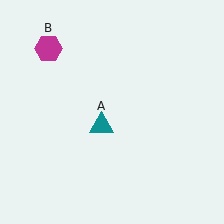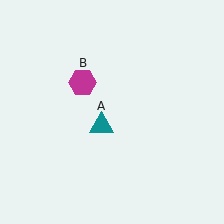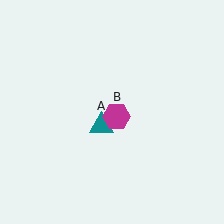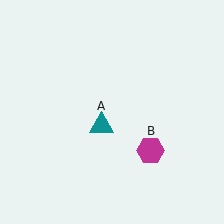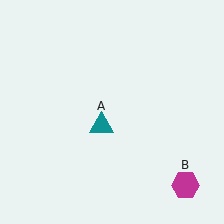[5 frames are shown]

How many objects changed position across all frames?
1 object changed position: magenta hexagon (object B).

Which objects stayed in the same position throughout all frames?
Teal triangle (object A) remained stationary.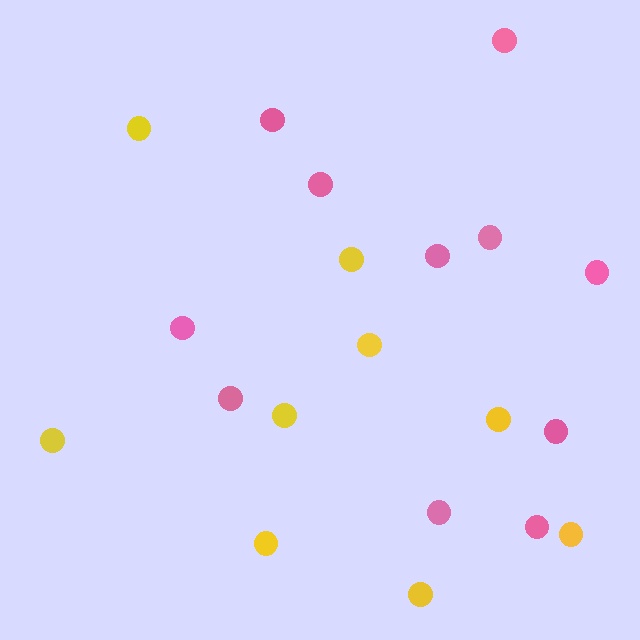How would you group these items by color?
There are 2 groups: one group of pink circles (11) and one group of yellow circles (9).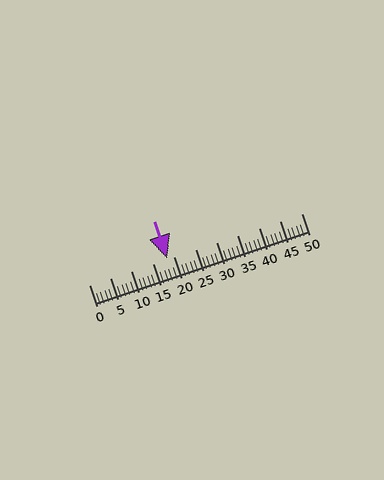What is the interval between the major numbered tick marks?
The major tick marks are spaced 5 units apart.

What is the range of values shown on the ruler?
The ruler shows values from 0 to 50.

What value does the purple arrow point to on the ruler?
The purple arrow points to approximately 18.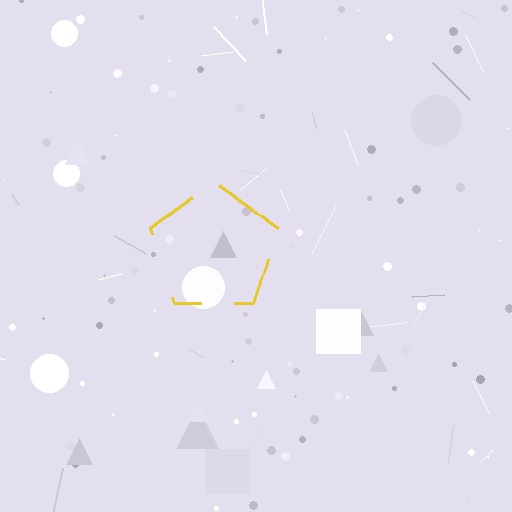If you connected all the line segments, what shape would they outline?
They would outline a pentagon.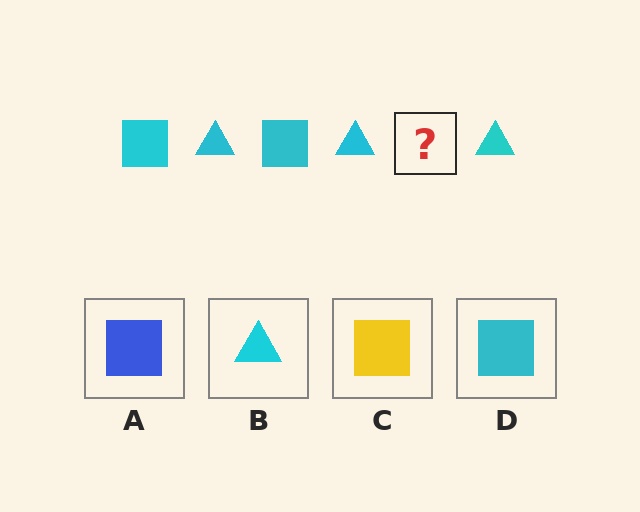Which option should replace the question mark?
Option D.